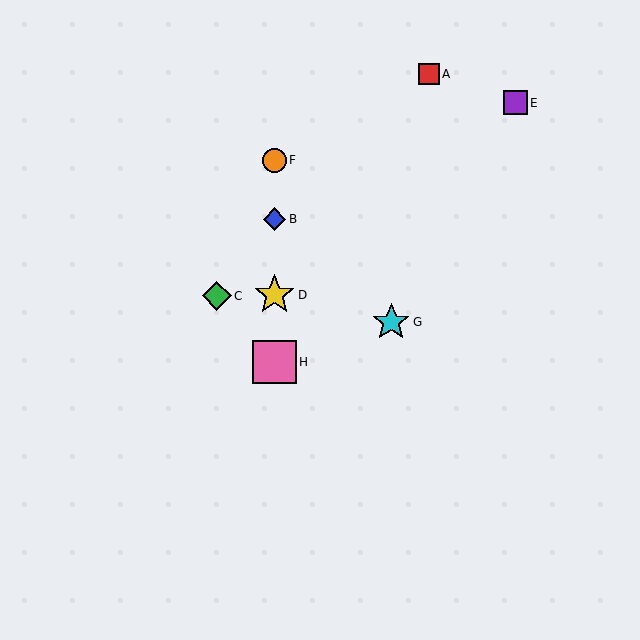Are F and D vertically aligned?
Yes, both are at x≈274.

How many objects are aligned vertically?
4 objects (B, D, F, H) are aligned vertically.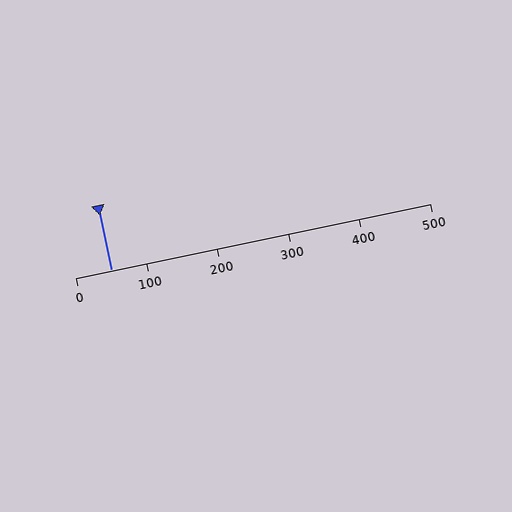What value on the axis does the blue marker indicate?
The marker indicates approximately 50.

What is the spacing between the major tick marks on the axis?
The major ticks are spaced 100 apart.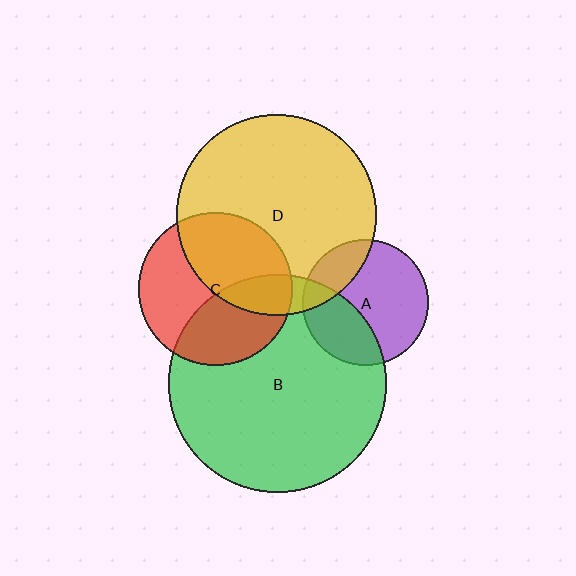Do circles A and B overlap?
Yes.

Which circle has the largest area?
Circle B (green).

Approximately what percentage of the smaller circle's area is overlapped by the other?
Approximately 35%.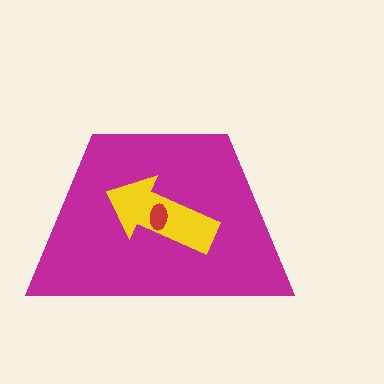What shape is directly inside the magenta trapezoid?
The yellow arrow.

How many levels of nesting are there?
3.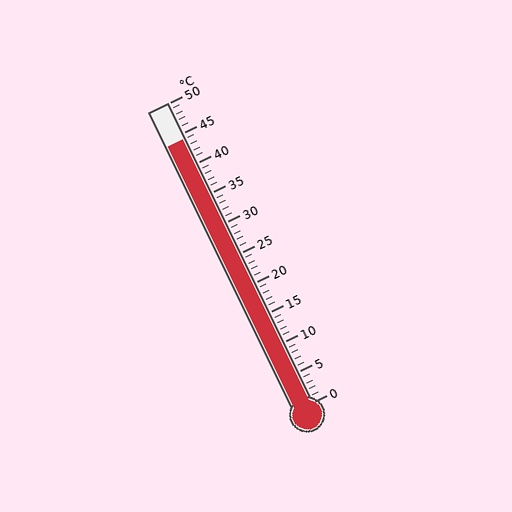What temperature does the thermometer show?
The thermometer shows approximately 44°C.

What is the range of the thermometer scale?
The thermometer scale ranges from 0°C to 50°C.